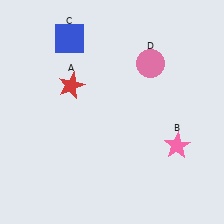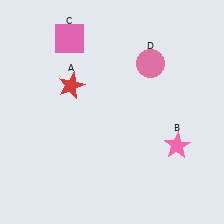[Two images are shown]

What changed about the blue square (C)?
In Image 1, C is blue. In Image 2, it changed to pink.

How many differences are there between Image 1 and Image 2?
There is 1 difference between the two images.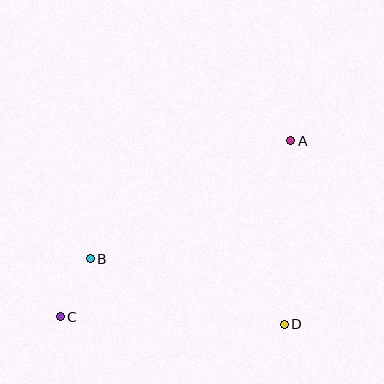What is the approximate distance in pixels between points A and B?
The distance between A and B is approximately 233 pixels.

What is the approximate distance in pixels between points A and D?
The distance between A and D is approximately 183 pixels.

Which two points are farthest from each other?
Points A and C are farthest from each other.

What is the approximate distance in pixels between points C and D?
The distance between C and D is approximately 224 pixels.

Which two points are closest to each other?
Points B and C are closest to each other.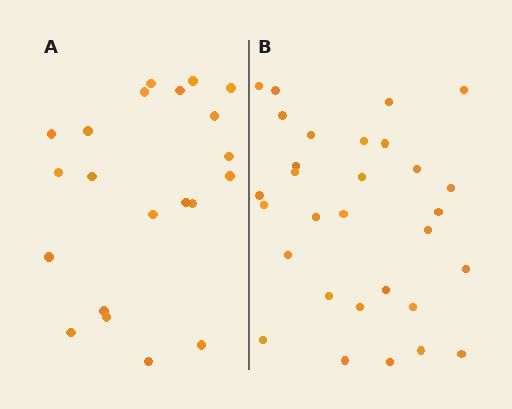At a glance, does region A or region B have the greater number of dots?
Region B (the right region) has more dots.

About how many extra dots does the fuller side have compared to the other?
Region B has roughly 8 or so more dots than region A.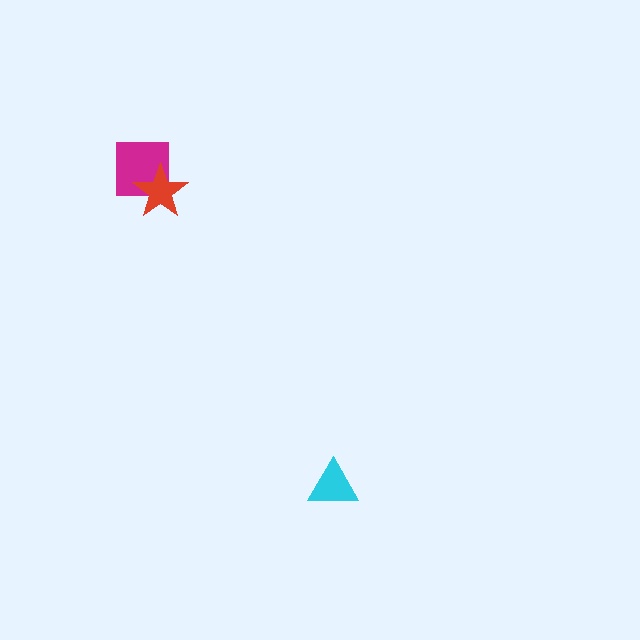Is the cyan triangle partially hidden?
No, no other shape covers it.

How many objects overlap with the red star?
1 object overlaps with the red star.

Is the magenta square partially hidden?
Yes, it is partially covered by another shape.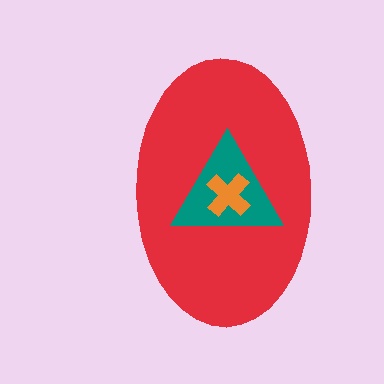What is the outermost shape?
The red ellipse.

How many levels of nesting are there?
3.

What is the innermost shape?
The orange cross.